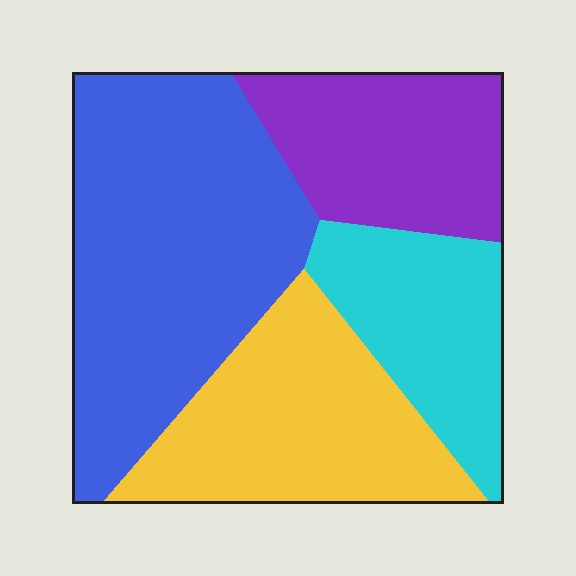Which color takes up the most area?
Blue, at roughly 40%.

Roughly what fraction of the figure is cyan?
Cyan takes up about one sixth (1/6) of the figure.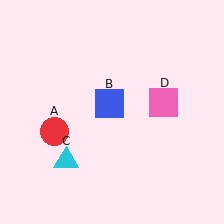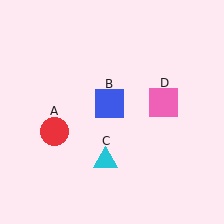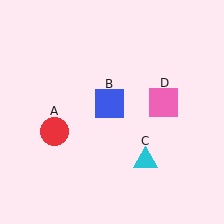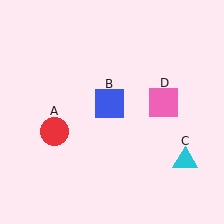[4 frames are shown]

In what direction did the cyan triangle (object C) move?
The cyan triangle (object C) moved right.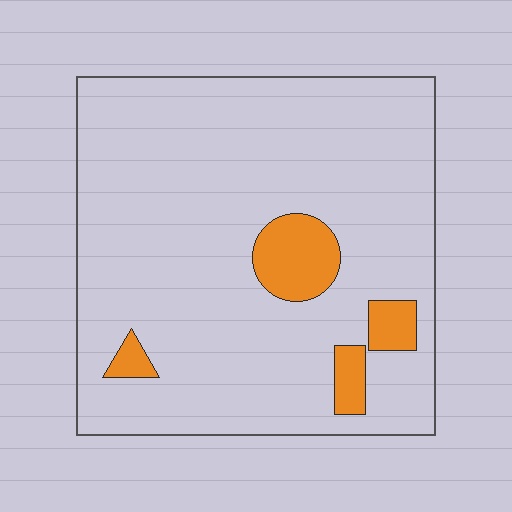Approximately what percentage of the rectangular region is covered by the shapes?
Approximately 10%.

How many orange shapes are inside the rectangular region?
4.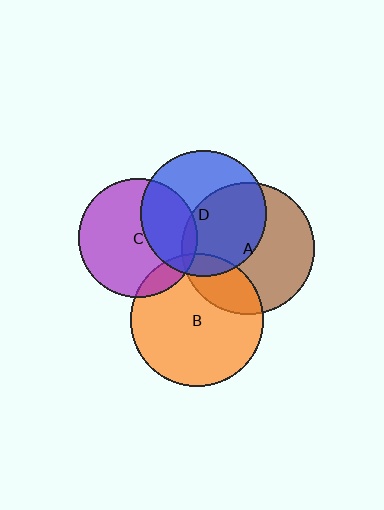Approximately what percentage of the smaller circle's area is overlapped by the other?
Approximately 5%.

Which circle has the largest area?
Circle B (orange).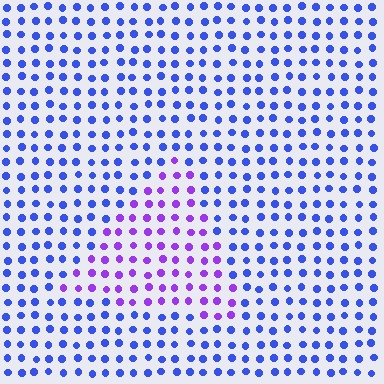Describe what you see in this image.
The image is filled with small blue elements in a uniform arrangement. A triangle-shaped region is visible where the elements are tinted to a slightly different hue, forming a subtle color boundary.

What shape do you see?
I see a triangle.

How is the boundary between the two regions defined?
The boundary is defined purely by a slight shift in hue (about 43 degrees). Spacing, size, and orientation are identical on both sides.